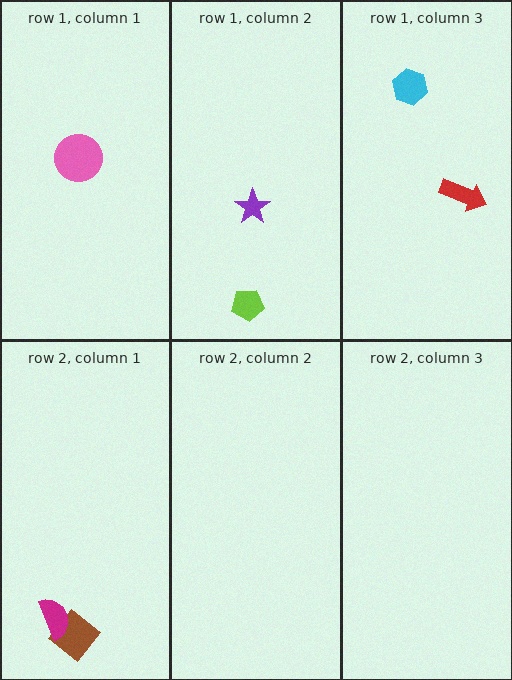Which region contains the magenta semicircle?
The row 2, column 1 region.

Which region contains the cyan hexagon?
The row 1, column 3 region.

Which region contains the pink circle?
The row 1, column 1 region.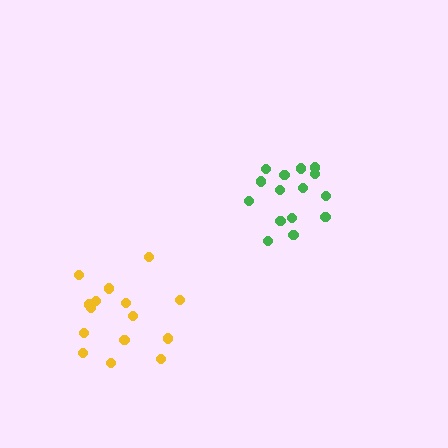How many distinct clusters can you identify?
There are 2 distinct clusters.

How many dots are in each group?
Group 1: 15 dots, Group 2: 15 dots (30 total).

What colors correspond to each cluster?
The clusters are colored: green, yellow.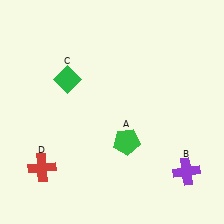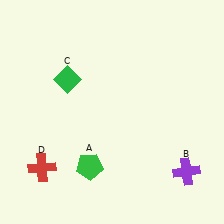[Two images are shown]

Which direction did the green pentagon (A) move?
The green pentagon (A) moved left.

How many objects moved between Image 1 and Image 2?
1 object moved between the two images.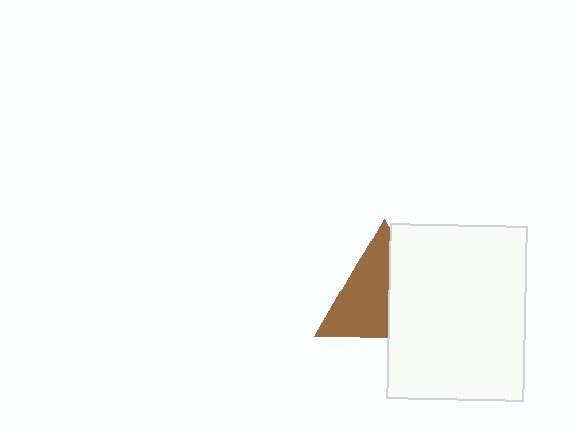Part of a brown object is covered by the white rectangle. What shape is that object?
It is a triangle.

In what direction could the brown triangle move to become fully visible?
The brown triangle could move left. That would shift it out from behind the white rectangle entirely.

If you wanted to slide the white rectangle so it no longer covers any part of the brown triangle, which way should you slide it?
Slide it right — that is the most direct way to separate the two shapes.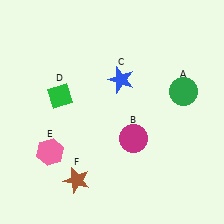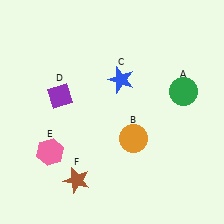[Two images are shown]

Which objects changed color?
B changed from magenta to orange. D changed from green to purple.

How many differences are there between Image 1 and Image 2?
There are 2 differences between the two images.